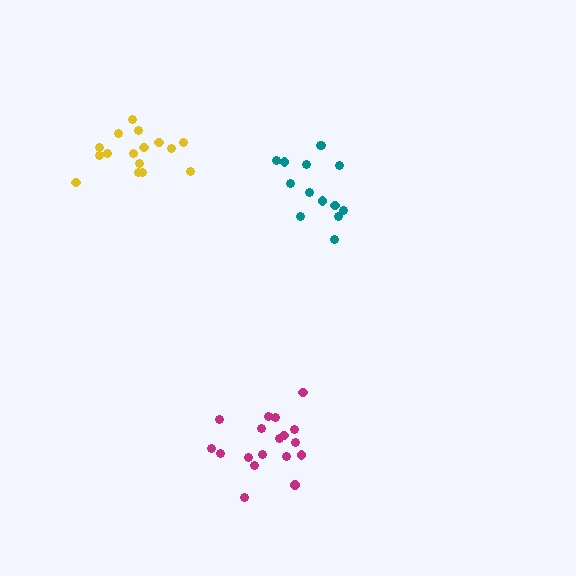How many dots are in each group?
Group 1: 16 dots, Group 2: 18 dots, Group 3: 14 dots (48 total).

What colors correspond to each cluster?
The clusters are colored: yellow, magenta, teal.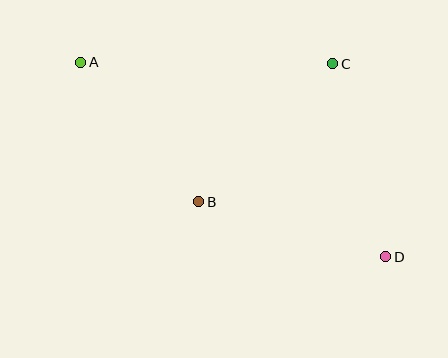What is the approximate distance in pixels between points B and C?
The distance between B and C is approximately 193 pixels.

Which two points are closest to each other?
Points A and B are closest to each other.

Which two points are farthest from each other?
Points A and D are farthest from each other.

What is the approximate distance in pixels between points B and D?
The distance between B and D is approximately 195 pixels.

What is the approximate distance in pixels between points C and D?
The distance between C and D is approximately 200 pixels.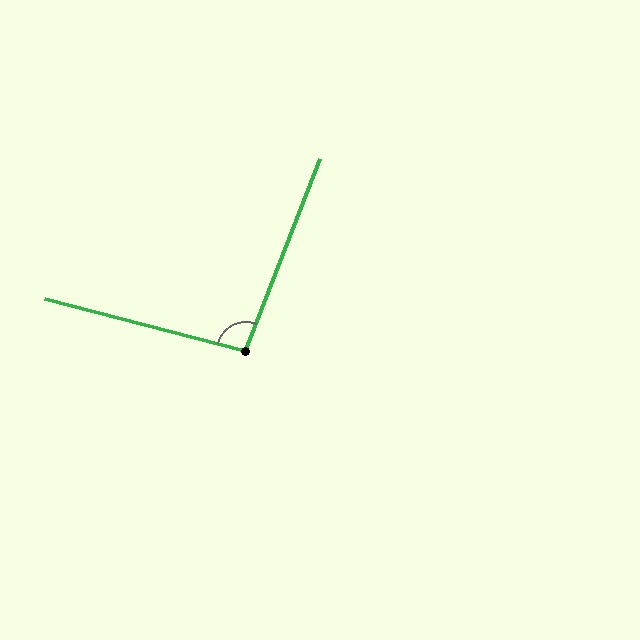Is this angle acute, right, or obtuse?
It is obtuse.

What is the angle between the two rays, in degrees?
Approximately 97 degrees.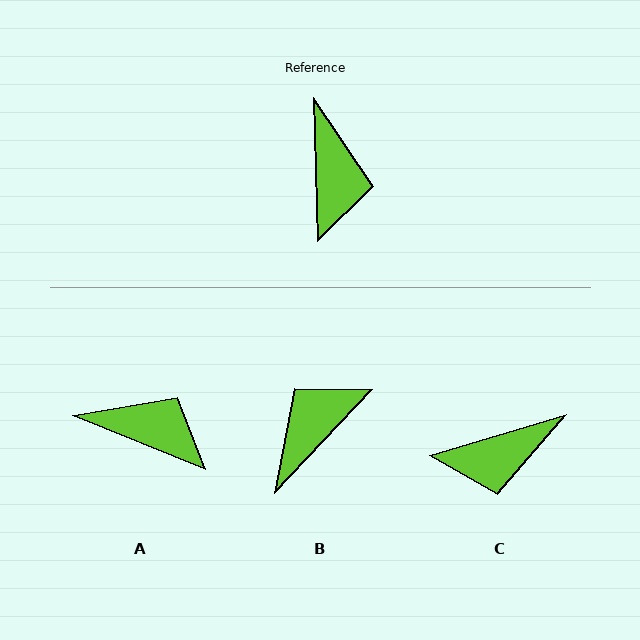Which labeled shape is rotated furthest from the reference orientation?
B, about 135 degrees away.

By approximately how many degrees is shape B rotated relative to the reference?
Approximately 135 degrees counter-clockwise.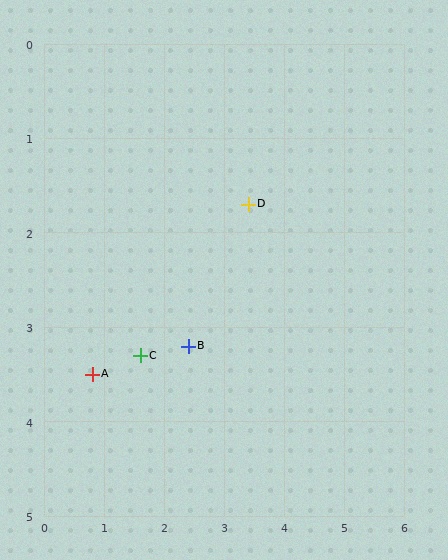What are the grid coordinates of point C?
Point C is at approximately (1.6, 3.3).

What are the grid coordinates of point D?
Point D is at approximately (3.4, 1.7).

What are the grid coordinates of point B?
Point B is at approximately (2.4, 3.2).